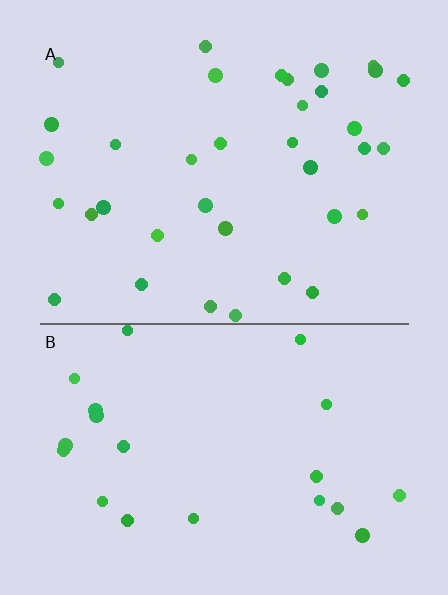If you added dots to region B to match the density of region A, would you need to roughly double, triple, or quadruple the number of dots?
Approximately double.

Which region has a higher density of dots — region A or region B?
A (the top).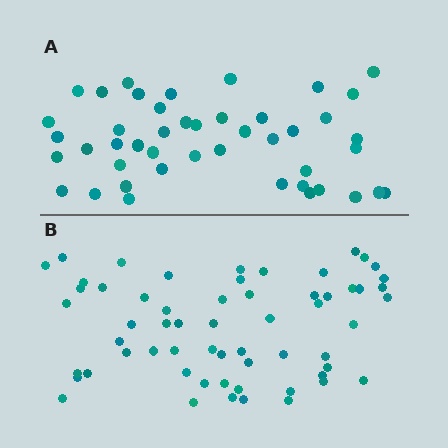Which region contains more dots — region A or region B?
Region B (the bottom region) has more dots.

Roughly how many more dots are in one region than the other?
Region B has approximately 15 more dots than region A.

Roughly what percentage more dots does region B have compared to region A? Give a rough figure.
About 35% more.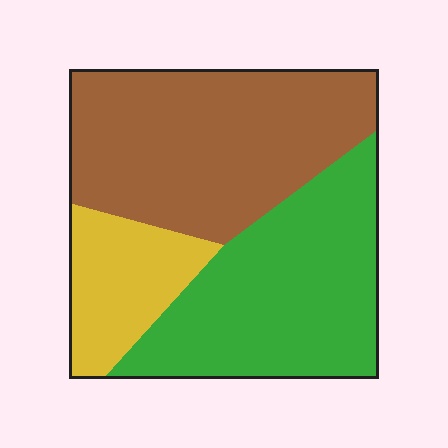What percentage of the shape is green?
Green takes up about two fifths (2/5) of the shape.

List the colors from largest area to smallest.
From largest to smallest: brown, green, yellow.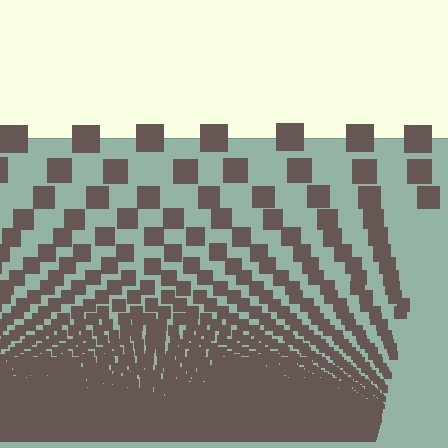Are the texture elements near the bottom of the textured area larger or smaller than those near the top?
Smaller. The gradient is inverted — elements near the bottom are smaller and denser.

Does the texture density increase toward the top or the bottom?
Density increases toward the bottom.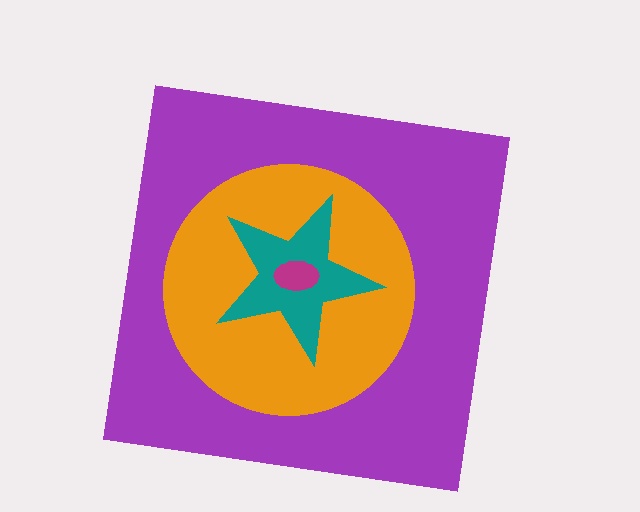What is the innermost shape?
The magenta ellipse.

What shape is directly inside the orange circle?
The teal star.